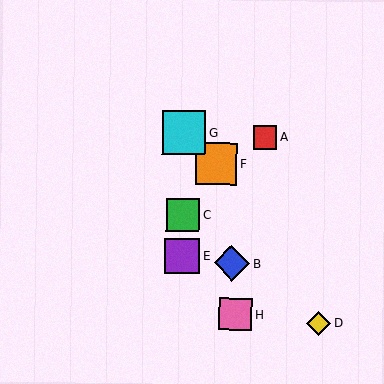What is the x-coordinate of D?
Object D is at x≈319.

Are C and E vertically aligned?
Yes, both are at x≈183.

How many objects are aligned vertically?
3 objects (C, E, G) are aligned vertically.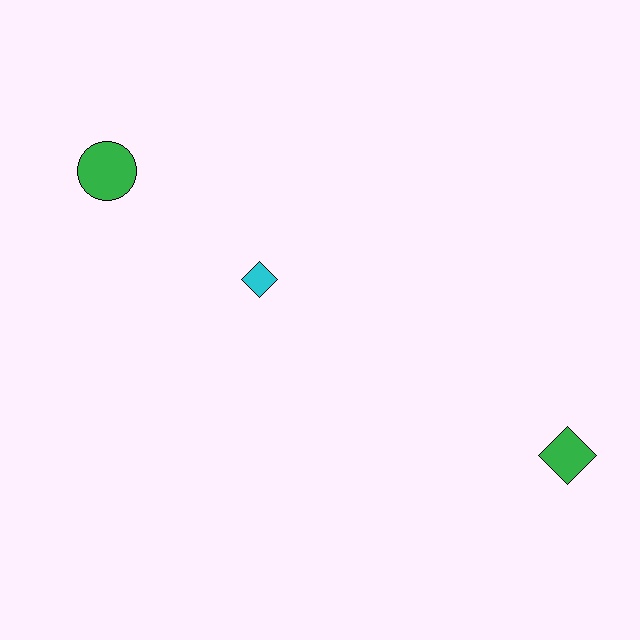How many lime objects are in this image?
There are no lime objects.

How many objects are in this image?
There are 3 objects.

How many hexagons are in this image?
There are no hexagons.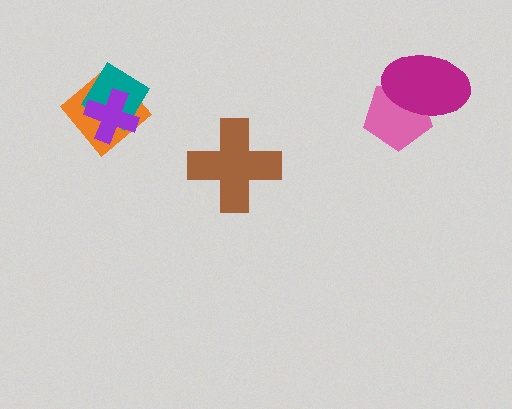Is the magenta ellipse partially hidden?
No, no other shape covers it.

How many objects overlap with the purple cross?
2 objects overlap with the purple cross.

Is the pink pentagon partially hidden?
Yes, it is partially covered by another shape.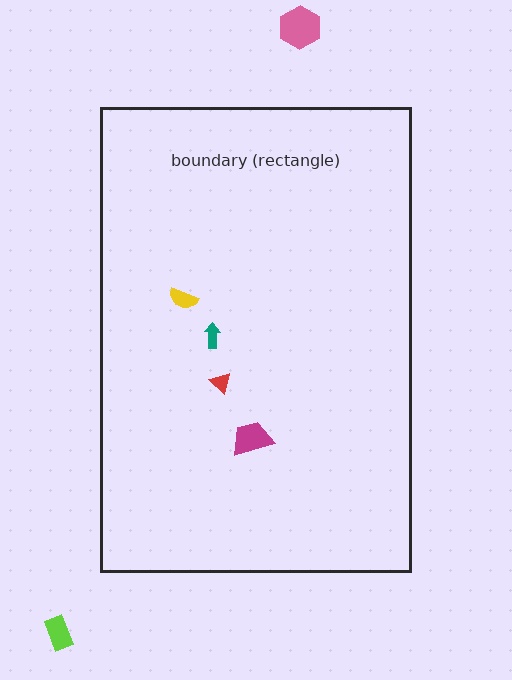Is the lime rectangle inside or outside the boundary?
Outside.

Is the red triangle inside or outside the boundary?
Inside.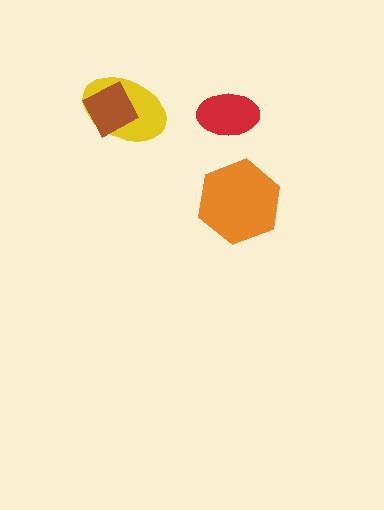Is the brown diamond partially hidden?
No, no other shape covers it.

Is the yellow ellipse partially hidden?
Yes, it is partially covered by another shape.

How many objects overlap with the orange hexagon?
0 objects overlap with the orange hexagon.